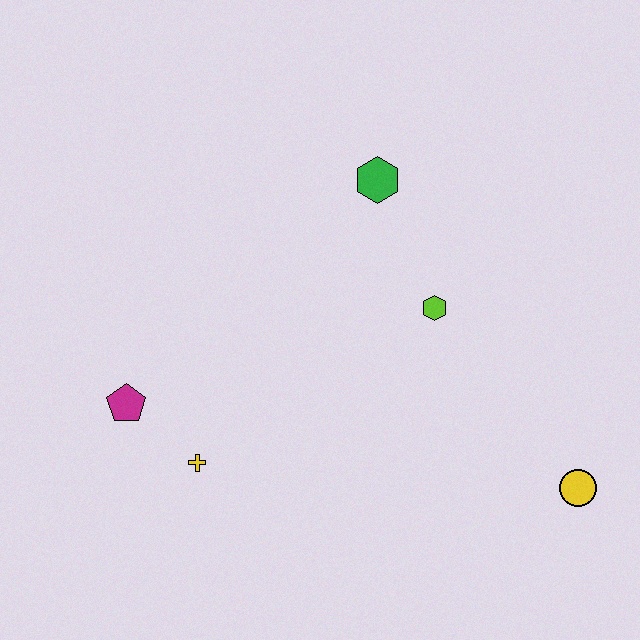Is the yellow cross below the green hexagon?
Yes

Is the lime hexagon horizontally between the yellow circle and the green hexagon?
Yes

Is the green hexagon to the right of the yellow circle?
No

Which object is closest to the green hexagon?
The lime hexagon is closest to the green hexagon.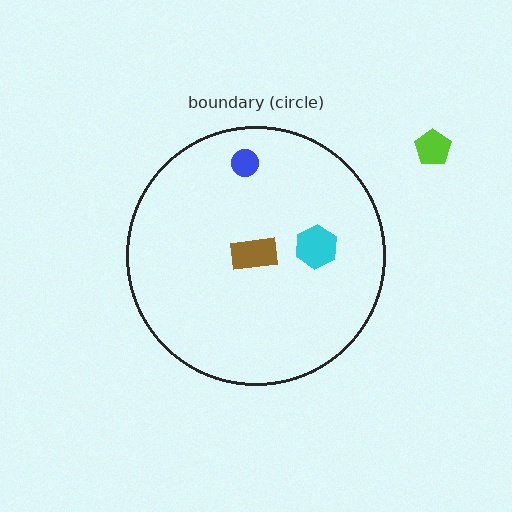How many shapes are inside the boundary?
3 inside, 1 outside.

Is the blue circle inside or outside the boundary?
Inside.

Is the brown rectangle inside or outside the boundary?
Inside.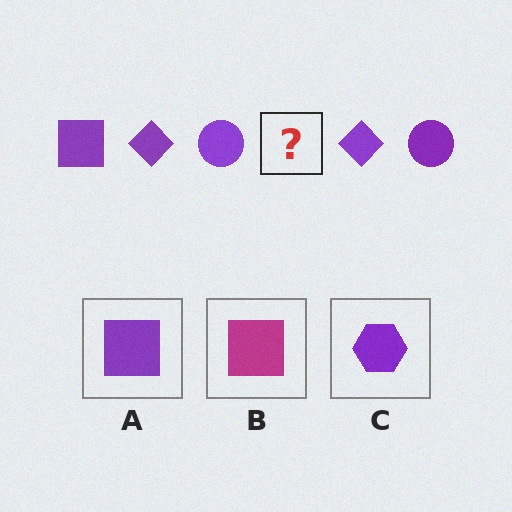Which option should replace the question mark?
Option A.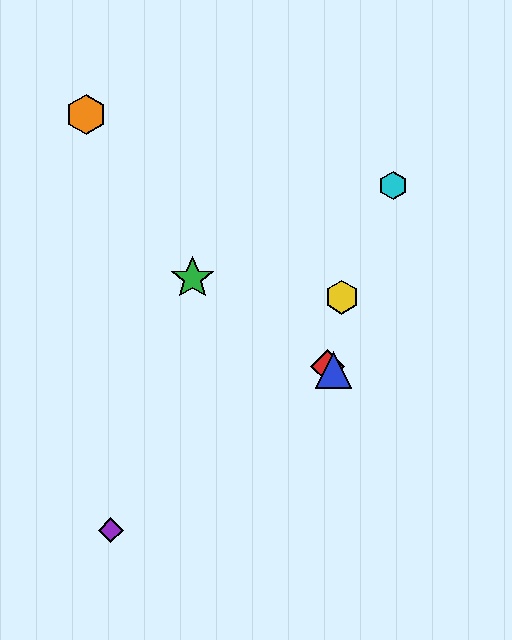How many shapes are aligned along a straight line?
3 shapes (the red diamond, the blue triangle, the green star) are aligned along a straight line.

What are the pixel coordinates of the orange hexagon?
The orange hexagon is at (86, 115).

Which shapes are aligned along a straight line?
The red diamond, the blue triangle, the green star are aligned along a straight line.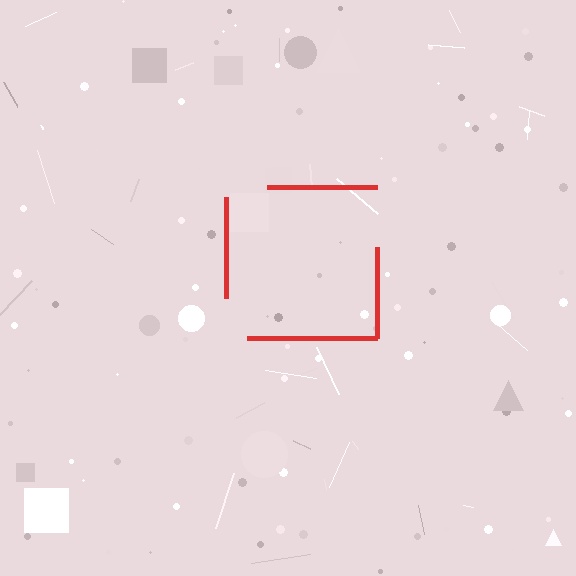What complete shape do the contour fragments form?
The contour fragments form a square.